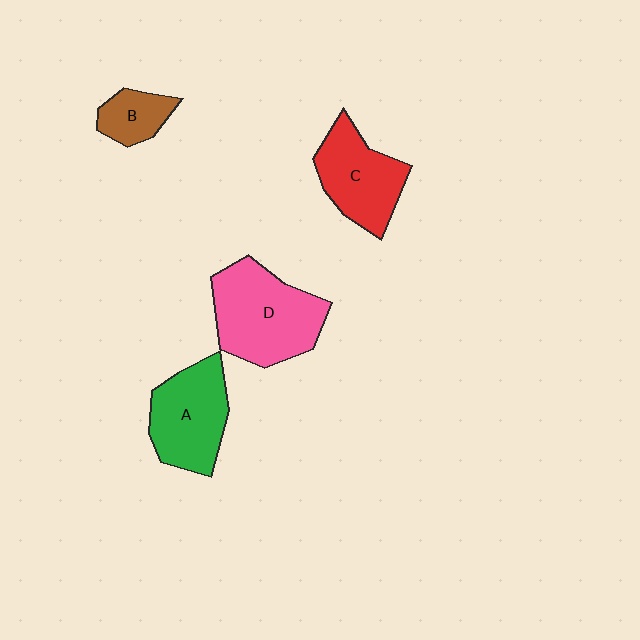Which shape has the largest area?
Shape D (pink).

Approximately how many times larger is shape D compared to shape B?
Approximately 2.7 times.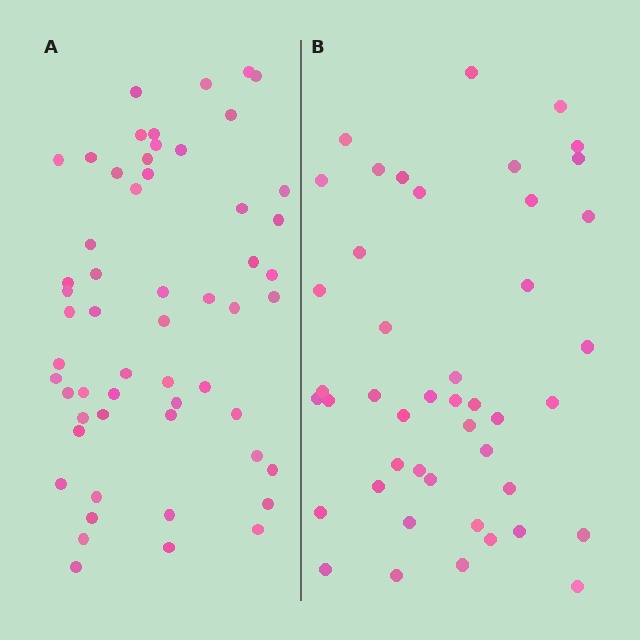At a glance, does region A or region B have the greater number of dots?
Region A (the left region) has more dots.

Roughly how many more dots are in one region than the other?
Region A has roughly 12 or so more dots than region B.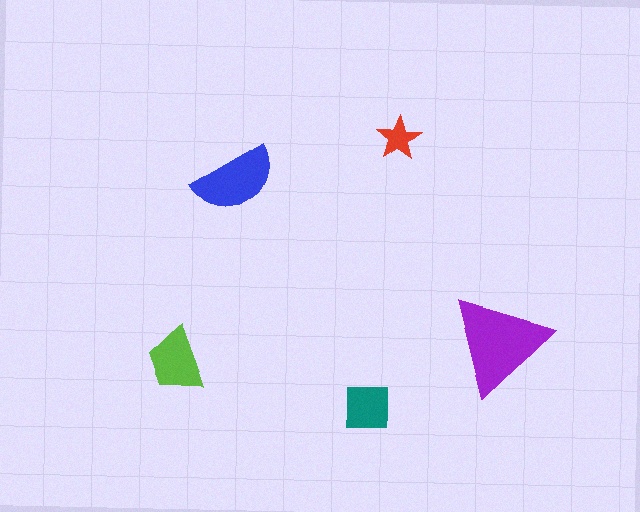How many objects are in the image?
There are 5 objects in the image.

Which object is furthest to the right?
The purple triangle is rightmost.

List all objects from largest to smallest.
The purple triangle, the blue semicircle, the lime trapezoid, the teal square, the red star.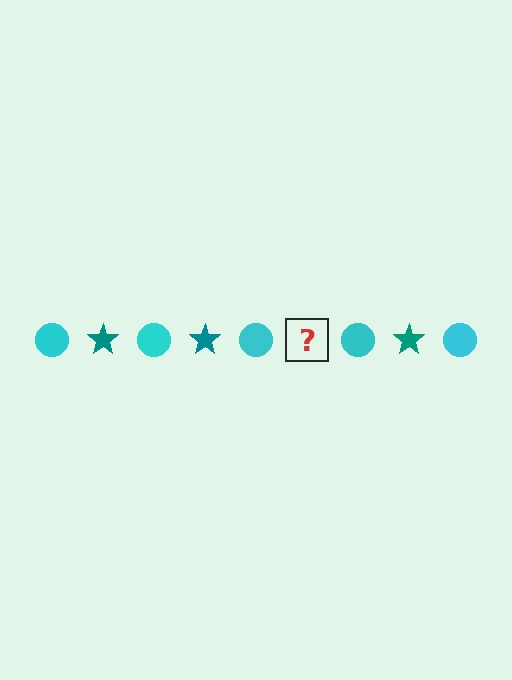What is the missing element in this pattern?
The missing element is a teal star.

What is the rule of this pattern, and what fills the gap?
The rule is that the pattern alternates between cyan circle and teal star. The gap should be filled with a teal star.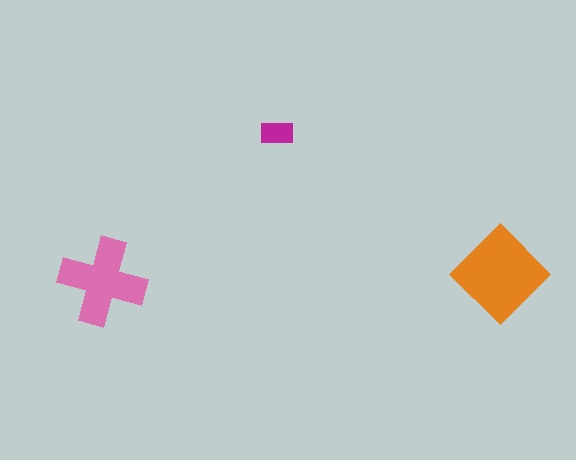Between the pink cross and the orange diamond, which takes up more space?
The orange diamond.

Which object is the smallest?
The magenta rectangle.